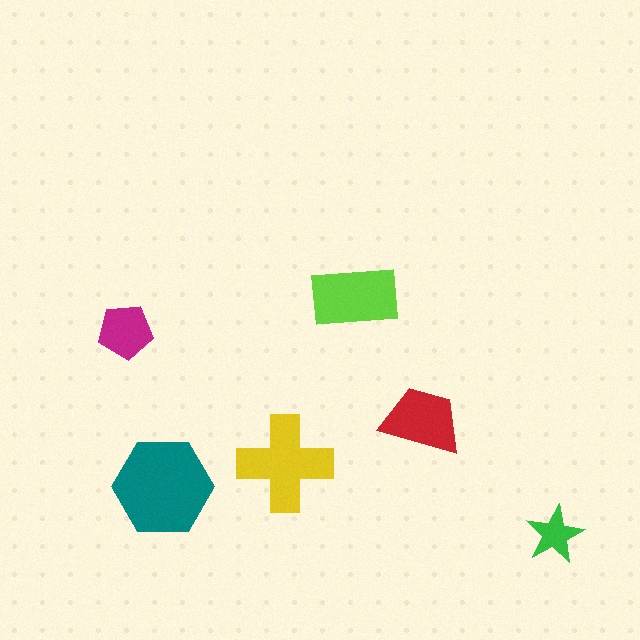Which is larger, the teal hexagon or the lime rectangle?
The teal hexagon.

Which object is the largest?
The teal hexagon.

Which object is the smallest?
The green star.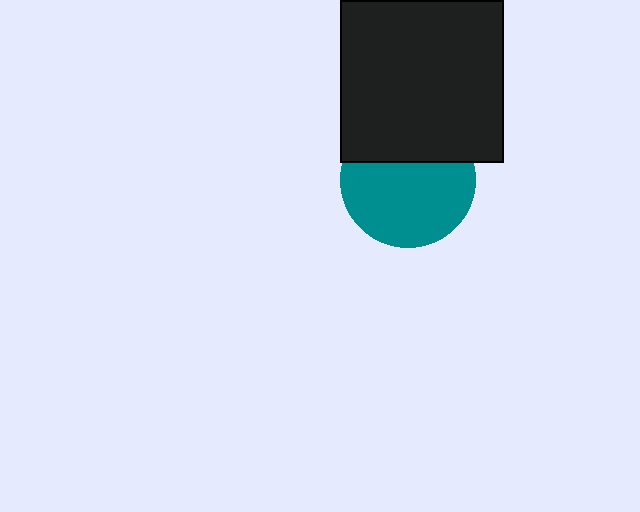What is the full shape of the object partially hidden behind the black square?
The partially hidden object is a teal circle.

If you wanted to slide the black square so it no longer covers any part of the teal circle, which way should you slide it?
Slide it up — that is the most direct way to separate the two shapes.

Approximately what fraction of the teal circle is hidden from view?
Roughly 35% of the teal circle is hidden behind the black square.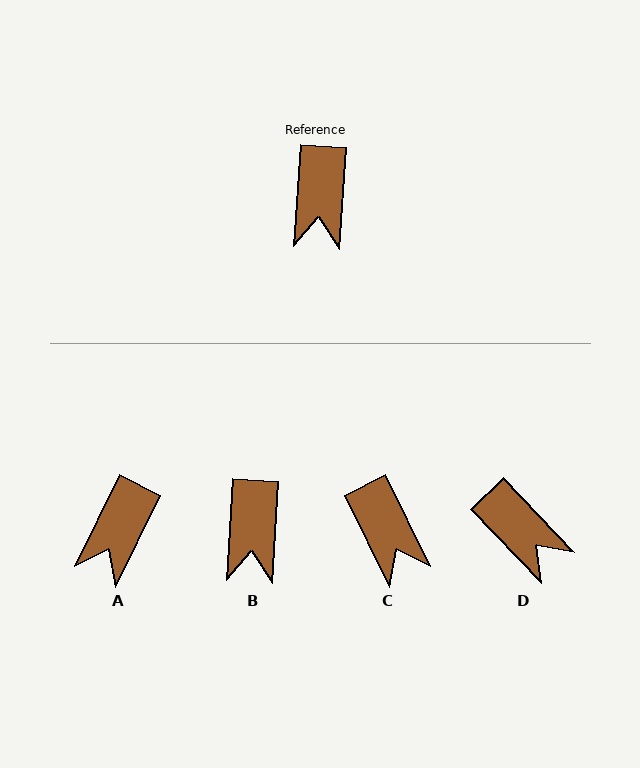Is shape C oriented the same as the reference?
No, it is off by about 30 degrees.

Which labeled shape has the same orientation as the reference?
B.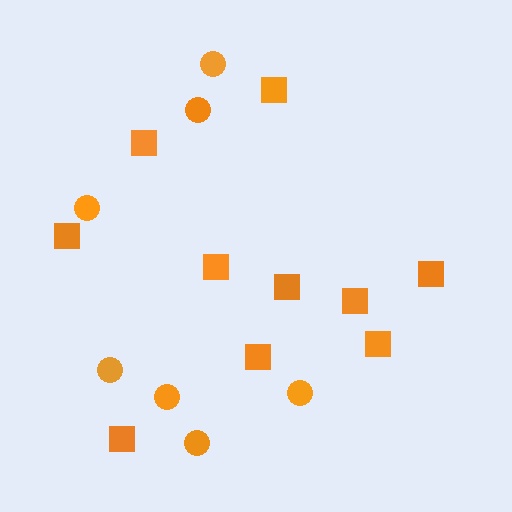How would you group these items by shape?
There are 2 groups: one group of squares (10) and one group of circles (7).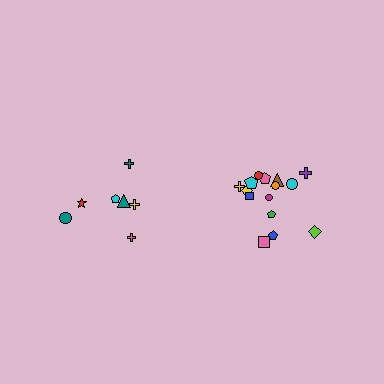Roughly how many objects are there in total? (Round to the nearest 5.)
Roughly 20 objects in total.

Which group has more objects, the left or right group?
The right group.